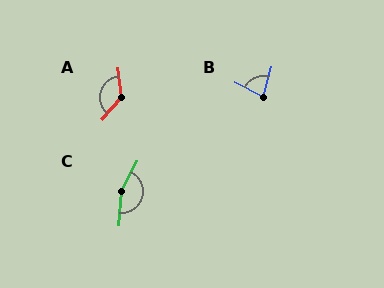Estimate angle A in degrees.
Approximately 132 degrees.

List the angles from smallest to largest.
B (78°), A (132°), C (156°).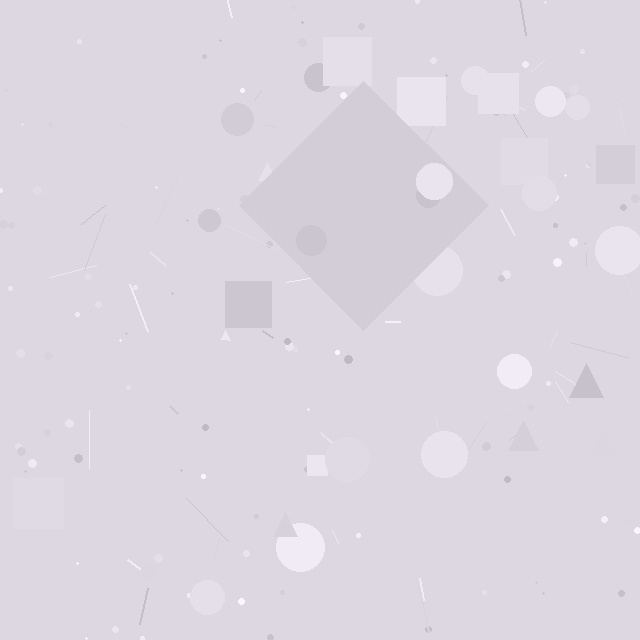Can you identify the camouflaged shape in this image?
The camouflaged shape is a diamond.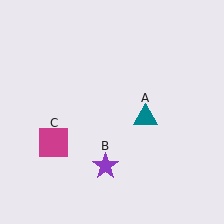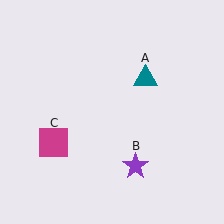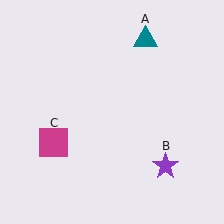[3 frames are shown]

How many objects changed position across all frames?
2 objects changed position: teal triangle (object A), purple star (object B).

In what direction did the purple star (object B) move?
The purple star (object B) moved right.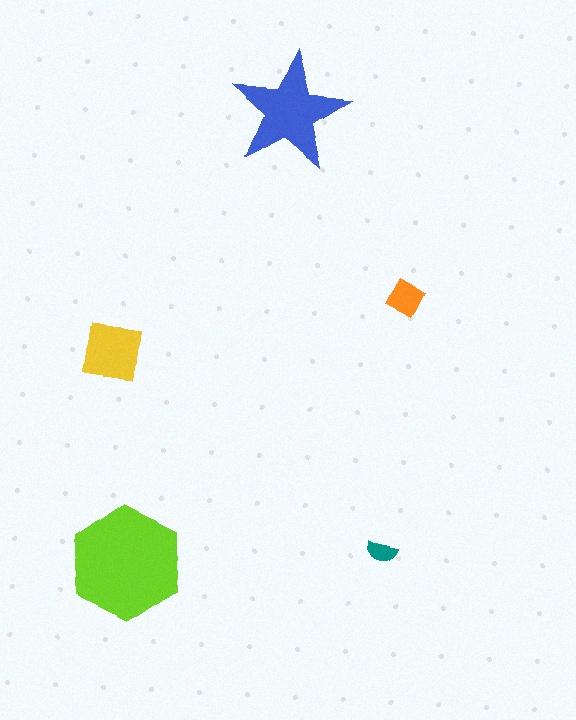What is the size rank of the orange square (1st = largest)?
4th.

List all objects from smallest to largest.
The teal semicircle, the orange square, the yellow square, the blue star, the lime hexagon.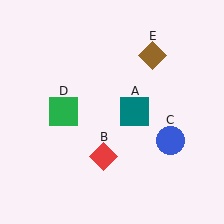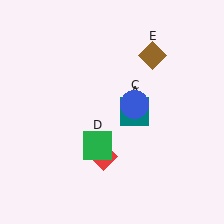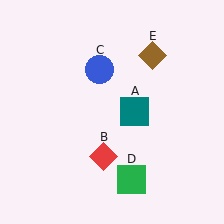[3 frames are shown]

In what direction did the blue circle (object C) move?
The blue circle (object C) moved up and to the left.